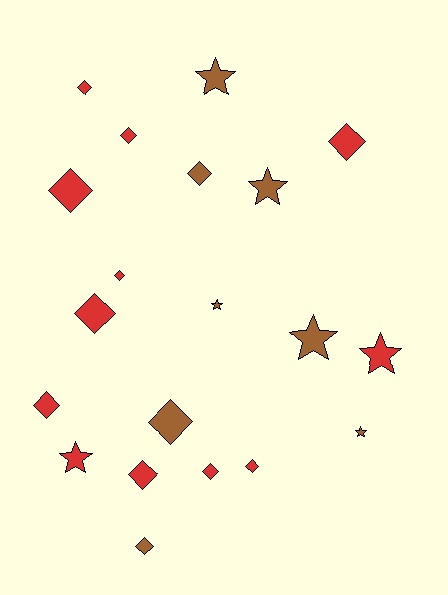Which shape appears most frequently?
Diamond, with 13 objects.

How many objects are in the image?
There are 20 objects.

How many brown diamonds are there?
There are 3 brown diamonds.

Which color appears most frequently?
Red, with 12 objects.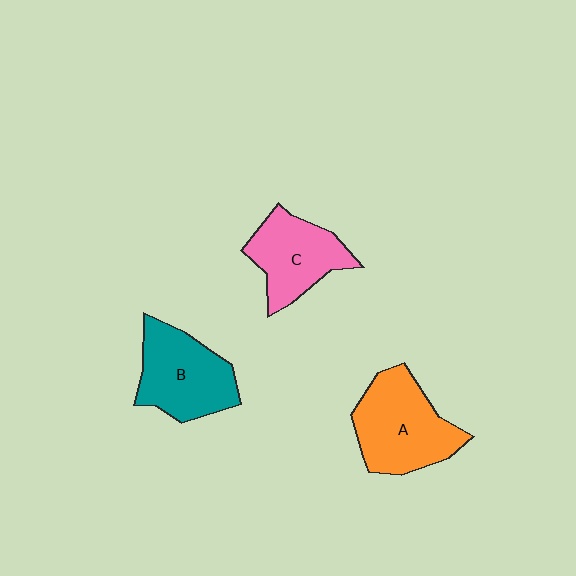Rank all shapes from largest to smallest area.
From largest to smallest: A (orange), B (teal), C (pink).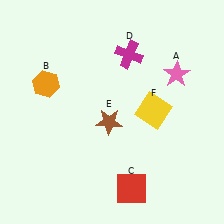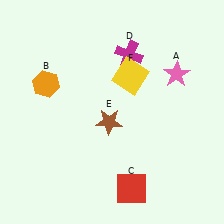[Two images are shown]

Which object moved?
The yellow square (F) moved up.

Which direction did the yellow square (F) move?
The yellow square (F) moved up.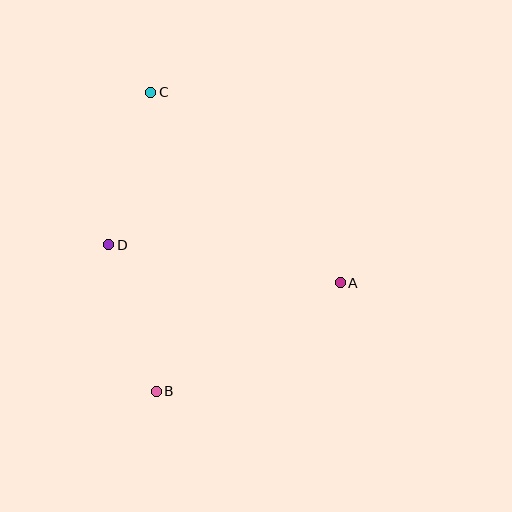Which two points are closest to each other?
Points B and D are closest to each other.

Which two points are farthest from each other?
Points B and C are farthest from each other.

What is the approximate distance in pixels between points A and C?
The distance between A and C is approximately 269 pixels.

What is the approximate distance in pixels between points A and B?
The distance between A and B is approximately 214 pixels.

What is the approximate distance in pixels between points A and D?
The distance between A and D is approximately 234 pixels.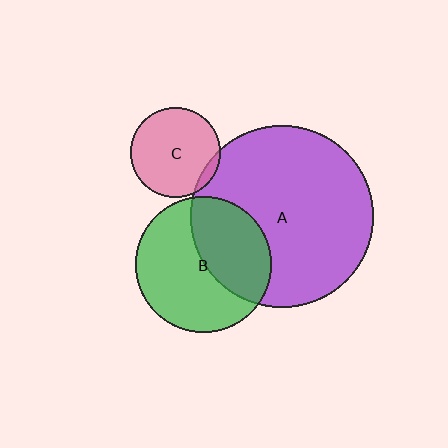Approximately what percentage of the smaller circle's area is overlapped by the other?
Approximately 5%.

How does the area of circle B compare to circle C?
Approximately 2.3 times.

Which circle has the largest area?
Circle A (purple).